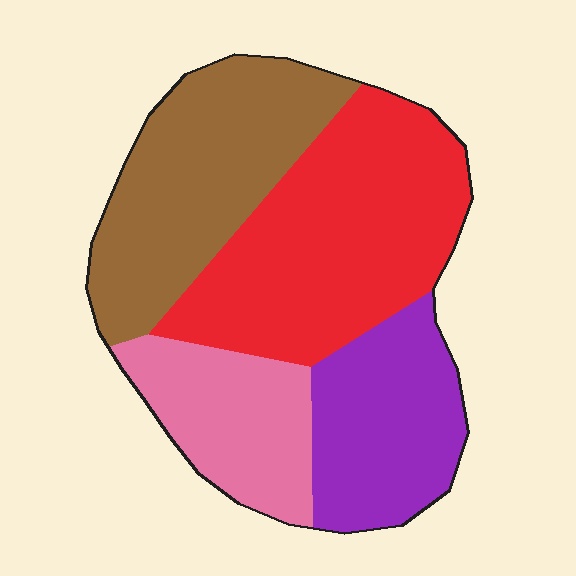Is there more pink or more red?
Red.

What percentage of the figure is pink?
Pink takes up about one sixth (1/6) of the figure.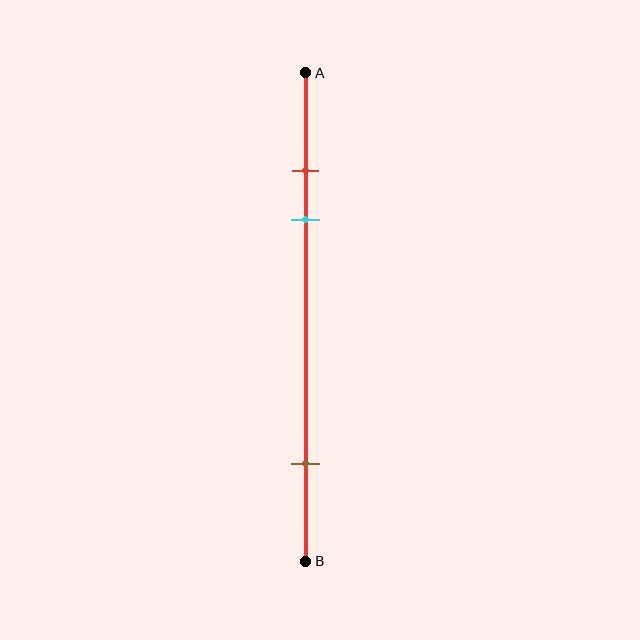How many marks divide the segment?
There are 3 marks dividing the segment.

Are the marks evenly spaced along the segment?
No, the marks are not evenly spaced.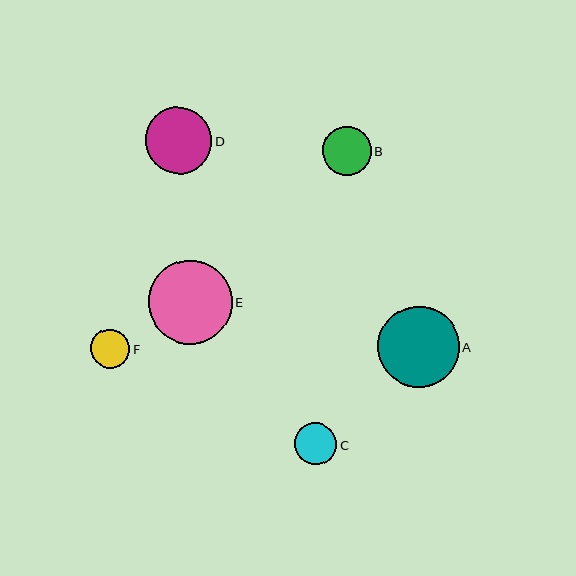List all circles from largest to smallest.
From largest to smallest: E, A, D, B, C, F.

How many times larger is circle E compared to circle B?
Circle E is approximately 1.7 times the size of circle B.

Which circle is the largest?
Circle E is the largest with a size of approximately 84 pixels.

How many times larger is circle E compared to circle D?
Circle E is approximately 1.3 times the size of circle D.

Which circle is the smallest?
Circle F is the smallest with a size of approximately 39 pixels.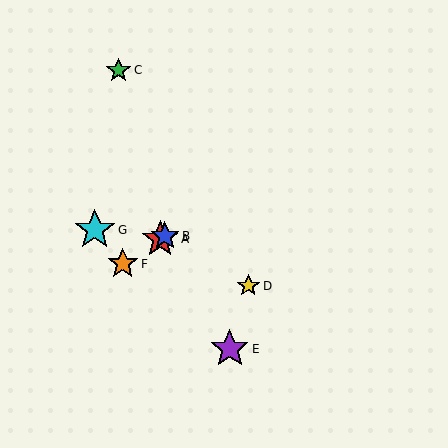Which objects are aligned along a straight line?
Objects A, B, F are aligned along a straight line.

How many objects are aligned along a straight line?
3 objects (A, B, F) are aligned along a straight line.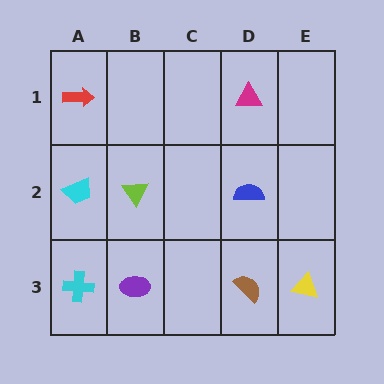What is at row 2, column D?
A blue semicircle.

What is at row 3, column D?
A brown semicircle.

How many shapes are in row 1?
2 shapes.